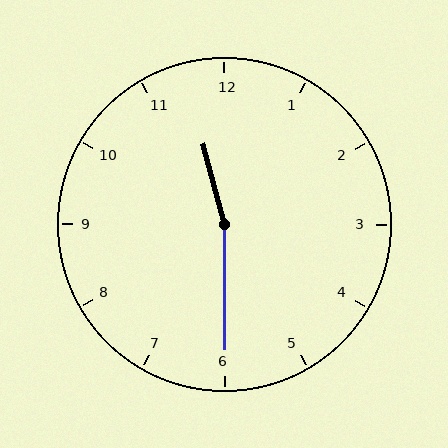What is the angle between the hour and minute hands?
Approximately 165 degrees.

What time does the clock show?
11:30.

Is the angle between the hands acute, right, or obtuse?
It is obtuse.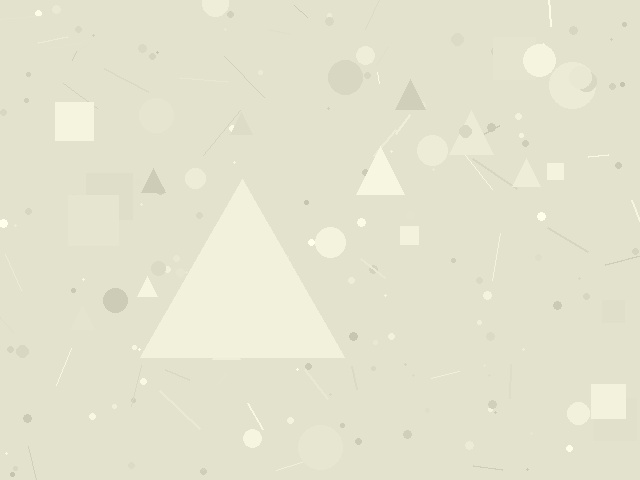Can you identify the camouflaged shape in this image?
The camouflaged shape is a triangle.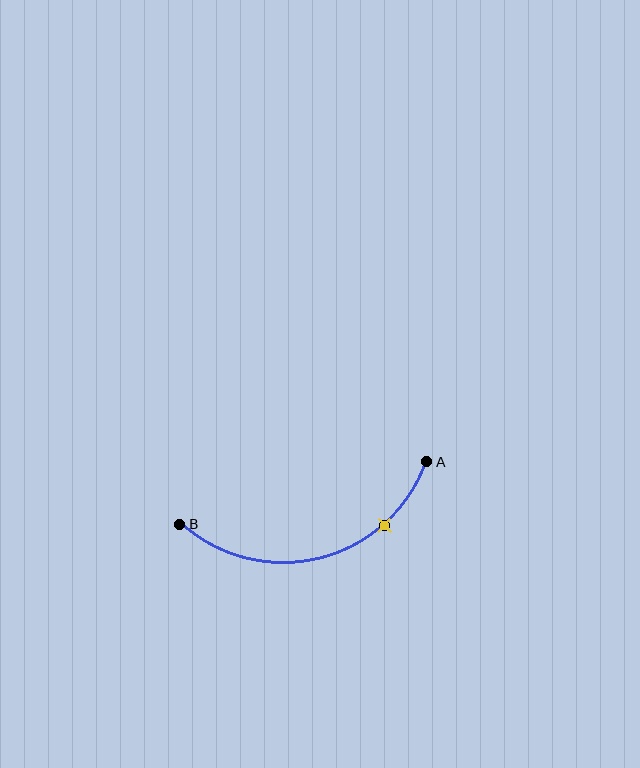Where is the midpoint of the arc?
The arc midpoint is the point on the curve farthest from the straight line joining A and B. It sits below that line.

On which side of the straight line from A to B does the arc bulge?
The arc bulges below the straight line connecting A and B.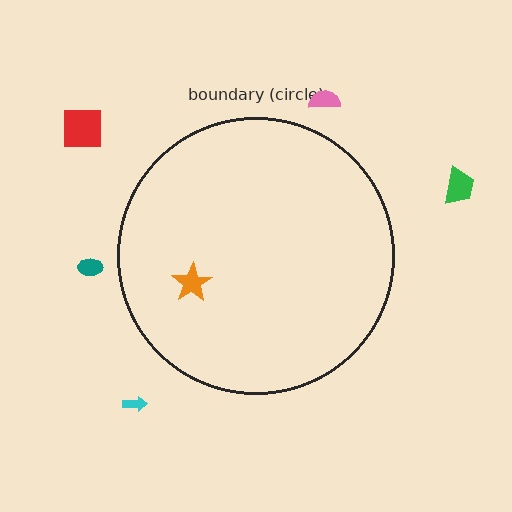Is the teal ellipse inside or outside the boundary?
Outside.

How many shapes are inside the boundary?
1 inside, 5 outside.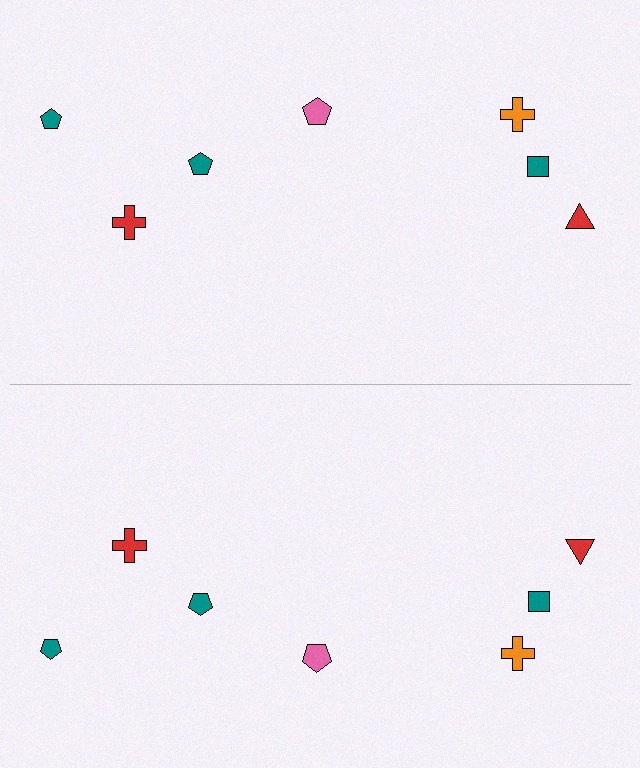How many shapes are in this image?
There are 14 shapes in this image.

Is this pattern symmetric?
Yes, this pattern has bilateral (reflection) symmetry.